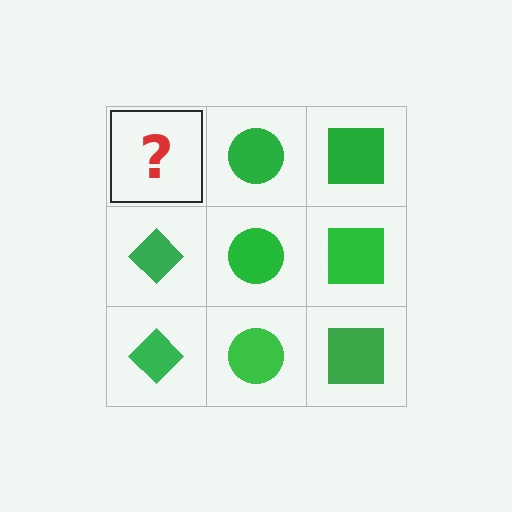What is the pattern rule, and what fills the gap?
The rule is that each column has a consistent shape. The gap should be filled with a green diamond.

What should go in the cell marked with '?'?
The missing cell should contain a green diamond.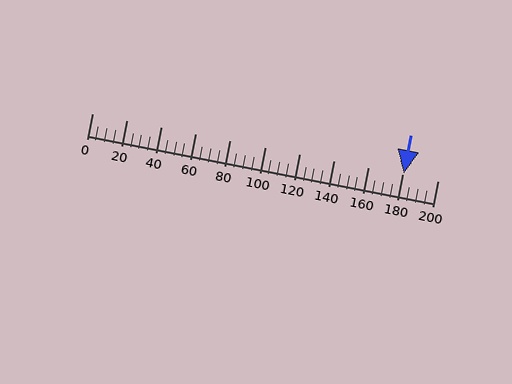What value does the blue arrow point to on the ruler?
The blue arrow points to approximately 180.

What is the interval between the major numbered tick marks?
The major tick marks are spaced 20 units apart.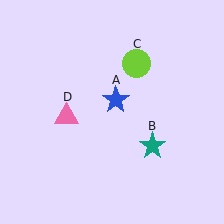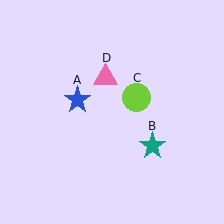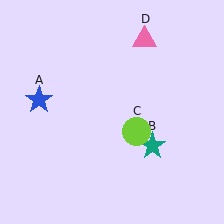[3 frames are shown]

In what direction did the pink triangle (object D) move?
The pink triangle (object D) moved up and to the right.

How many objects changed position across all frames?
3 objects changed position: blue star (object A), lime circle (object C), pink triangle (object D).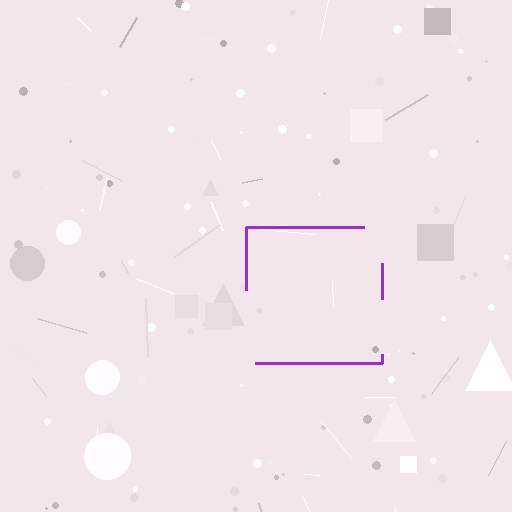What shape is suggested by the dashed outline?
The dashed outline suggests a square.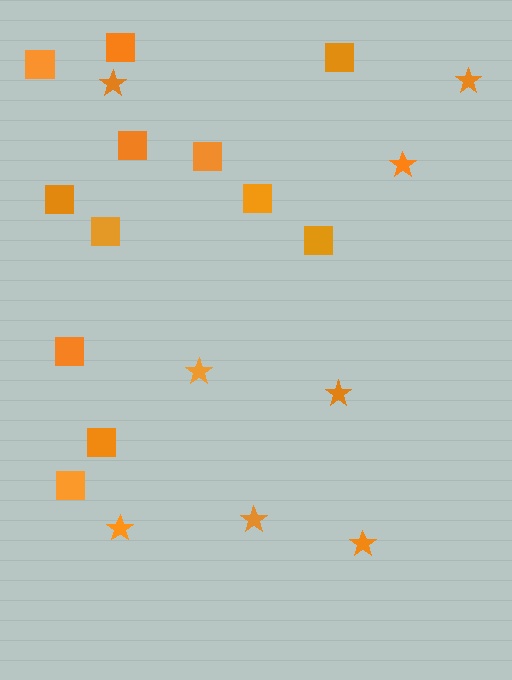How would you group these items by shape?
There are 2 groups: one group of stars (8) and one group of squares (12).